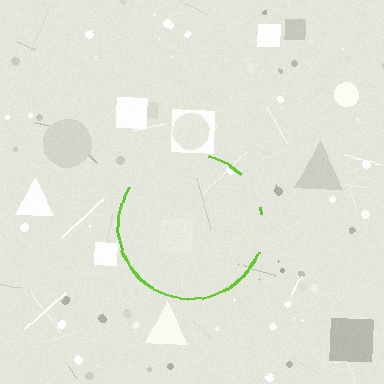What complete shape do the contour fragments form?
The contour fragments form a circle.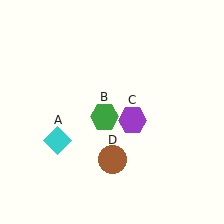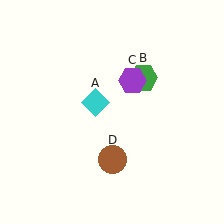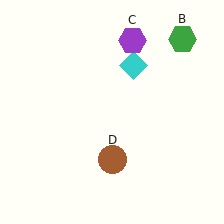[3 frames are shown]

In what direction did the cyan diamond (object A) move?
The cyan diamond (object A) moved up and to the right.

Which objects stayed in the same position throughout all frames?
Brown circle (object D) remained stationary.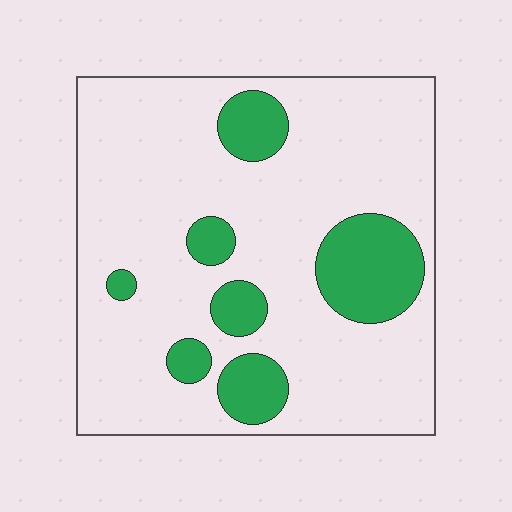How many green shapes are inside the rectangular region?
7.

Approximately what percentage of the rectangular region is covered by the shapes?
Approximately 20%.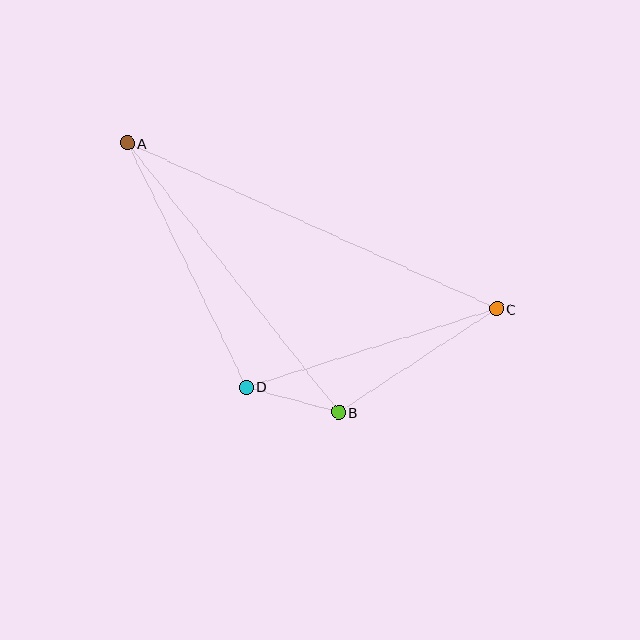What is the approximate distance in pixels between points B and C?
The distance between B and C is approximately 189 pixels.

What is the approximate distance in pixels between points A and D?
The distance between A and D is approximately 272 pixels.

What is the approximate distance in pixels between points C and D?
The distance between C and D is approximately 263 pixels.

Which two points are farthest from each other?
Points A and C are farthest from each other.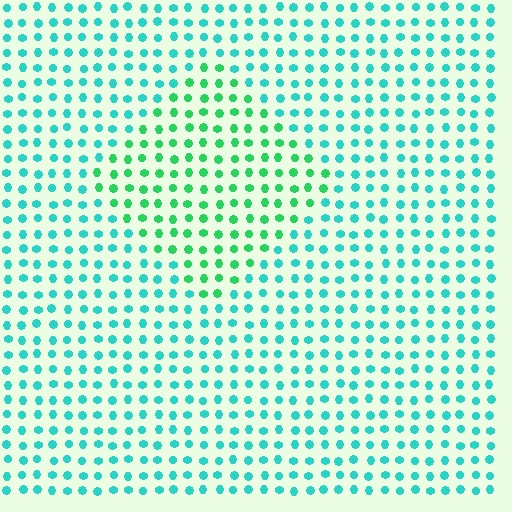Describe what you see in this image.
The image is filled with small cyan elements in a uniform arrangement. A diamond-shaped region is visible where the elements are tinted to a slightly different hue, forming a subtle color boundary.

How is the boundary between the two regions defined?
The boundary is defined purely by a slight shift in hue (about 35 degrees). Spacing, size, and orientation are identical on both sides.